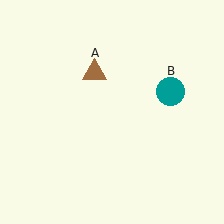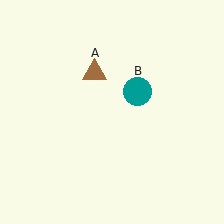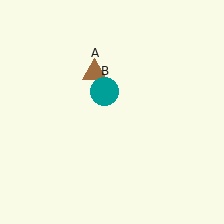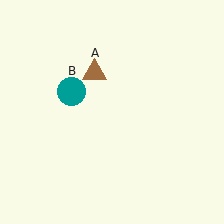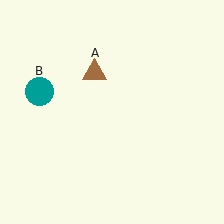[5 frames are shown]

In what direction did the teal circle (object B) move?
The teal circle (object B) moved left.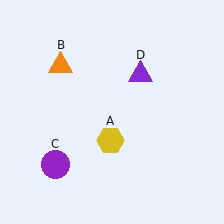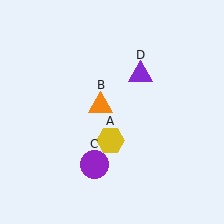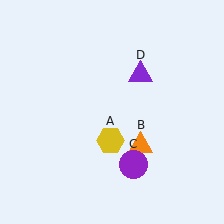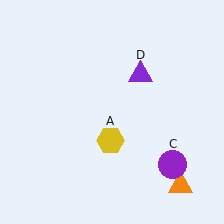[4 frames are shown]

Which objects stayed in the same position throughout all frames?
Yellow hexagon (object A) and purple triangle (object D) remained stationary.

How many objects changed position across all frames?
2 objects changed position: orange triangle (object B), purple circle (object C).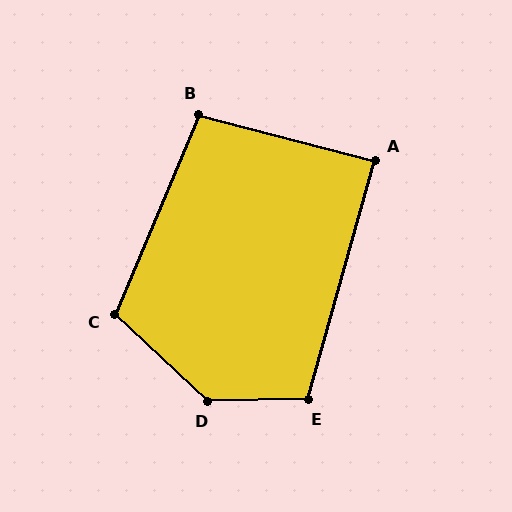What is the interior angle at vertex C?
Approximately 110 degrees (obtuse).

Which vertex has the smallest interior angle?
A, at approximately 89 degrees.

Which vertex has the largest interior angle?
D, at approximately 136 degrees.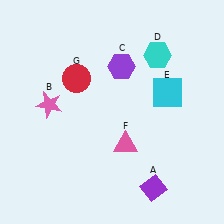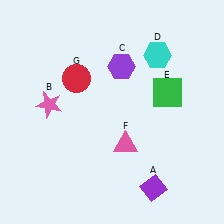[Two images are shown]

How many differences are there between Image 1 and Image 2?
There is 1 difference between the two images.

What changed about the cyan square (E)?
In Image 1, E is cyan. In Image 2, it changed to green.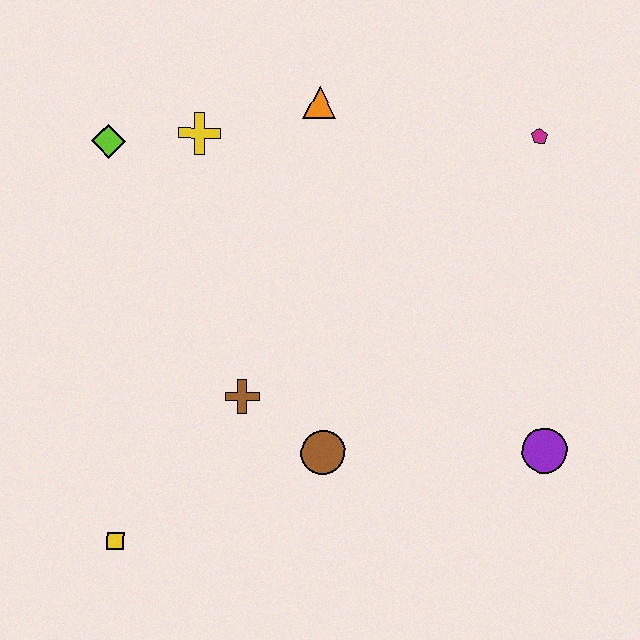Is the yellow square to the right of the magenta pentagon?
No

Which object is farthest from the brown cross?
The magenta pentagon is farthest from the brown cross.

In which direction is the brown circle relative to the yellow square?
The brown circle is to the right of the yellow square.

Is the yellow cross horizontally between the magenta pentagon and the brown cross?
No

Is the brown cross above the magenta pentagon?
No